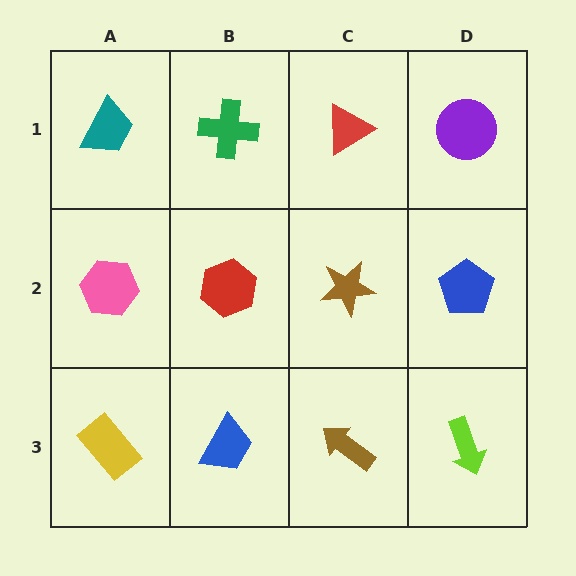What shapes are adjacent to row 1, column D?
A blue pentagon (row 2, column D), a red triangle (row 1, column C).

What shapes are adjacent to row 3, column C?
A brown star (row 2, column C), a blue trapezoid (row 3, column B), a lime arrow (row 3, column D).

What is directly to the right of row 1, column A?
A green cross.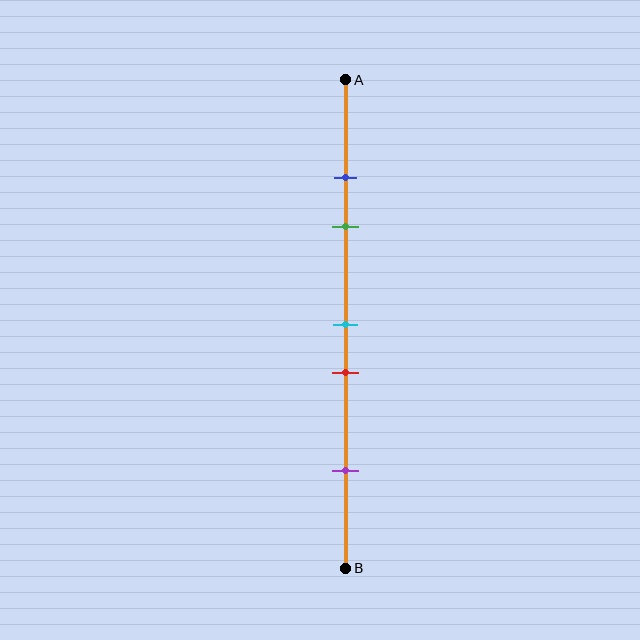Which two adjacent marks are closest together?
The blue and green marks are the closest adjacent pair.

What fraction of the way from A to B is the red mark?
The red mark is approximately 60% (0.6) of the way from A to B.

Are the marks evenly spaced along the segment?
No, the marks are not evenly spaced.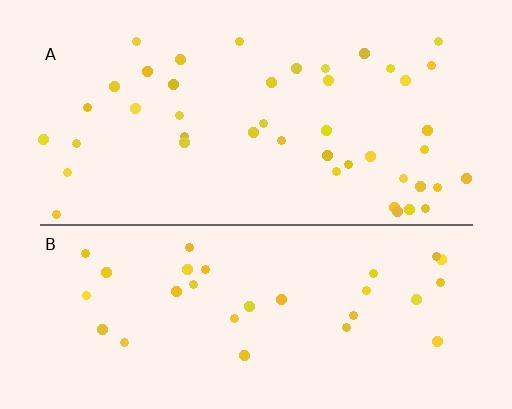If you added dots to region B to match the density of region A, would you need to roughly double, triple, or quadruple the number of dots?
Approximately double.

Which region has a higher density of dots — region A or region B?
A (the top).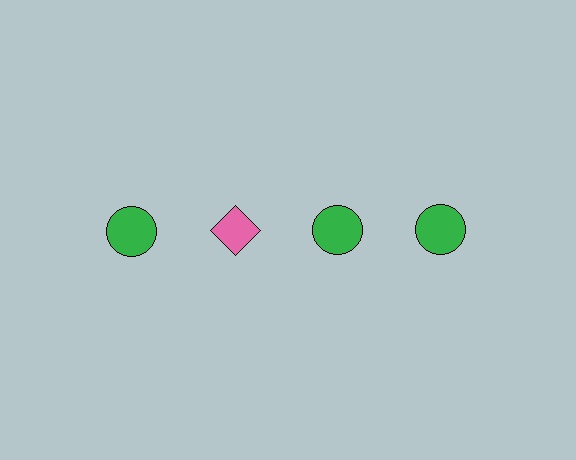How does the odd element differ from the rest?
It differs in both color (pink instead of green) and shape (diamond instead of circle).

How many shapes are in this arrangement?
There are 4 shapes arranged in a grid pattern.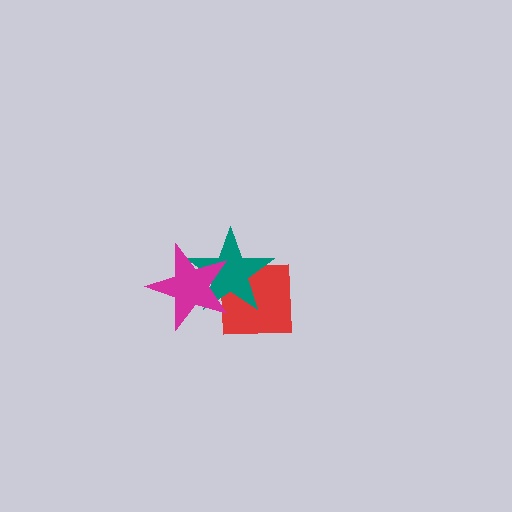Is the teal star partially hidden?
Yes, it is partially covered by another shape.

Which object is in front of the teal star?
The magenta star is in front of the teal star.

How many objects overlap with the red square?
2 objects overlap with the red square.